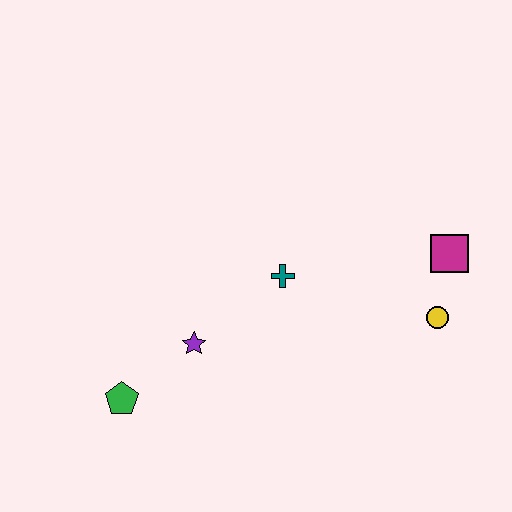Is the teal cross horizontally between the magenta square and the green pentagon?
Yes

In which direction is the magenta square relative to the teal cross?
The magenta square is to the right of the teal cross.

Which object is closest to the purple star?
The green pentagon is closest to the purple star.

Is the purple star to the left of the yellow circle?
Yes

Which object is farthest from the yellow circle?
The green pentagon is farthest from the yellow circle.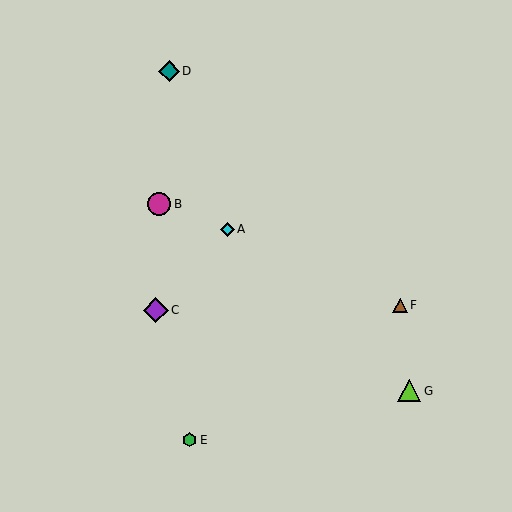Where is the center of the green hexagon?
The center of the green hexagon is at (190, 440).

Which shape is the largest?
The purple diamond (labeled C) is the largest.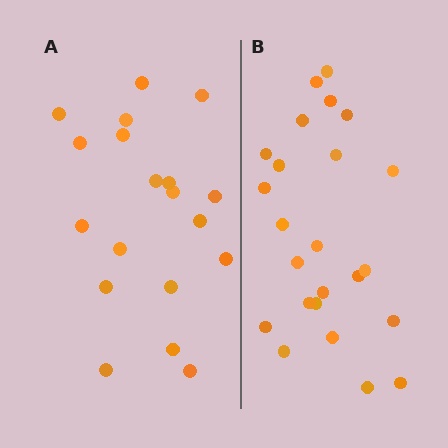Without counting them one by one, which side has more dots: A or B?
Region B (the right region) has more dots.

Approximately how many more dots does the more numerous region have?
Region B has about 5 more dots than region A.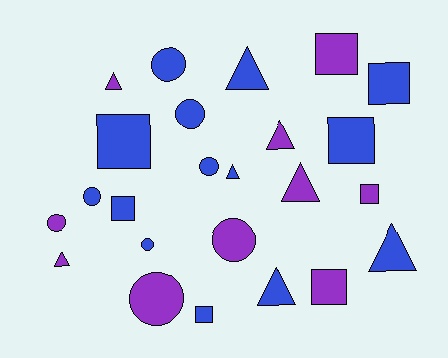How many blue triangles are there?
There are 4 blue triangles.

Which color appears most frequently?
Blue, with 14 objects.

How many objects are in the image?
There are 24 objects.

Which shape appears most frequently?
Triangle, with 8 objects.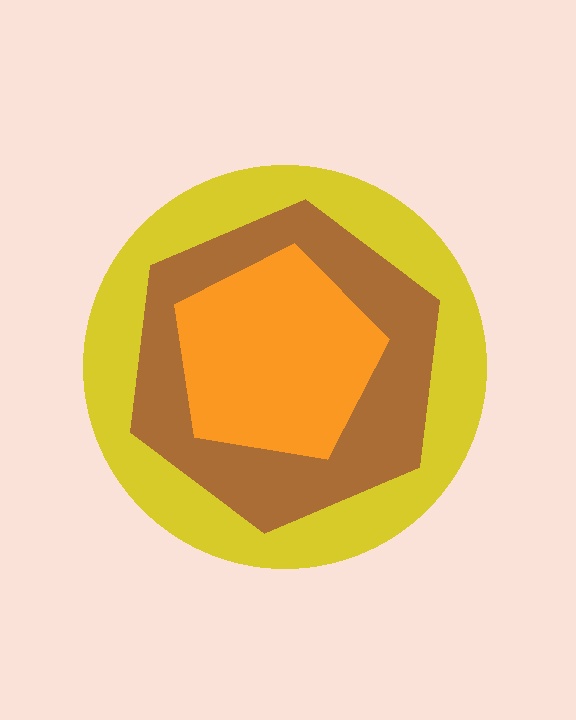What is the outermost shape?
The yellow circle.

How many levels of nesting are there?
3.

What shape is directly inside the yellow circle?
The brown hexagon.